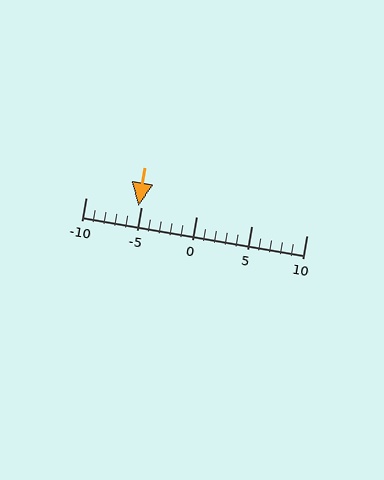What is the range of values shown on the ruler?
The ruler shows values from -10 to 10.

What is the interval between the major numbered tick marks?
The major tick marks are spaced 5 units apart.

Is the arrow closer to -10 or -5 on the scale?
The arrow is closer to -5.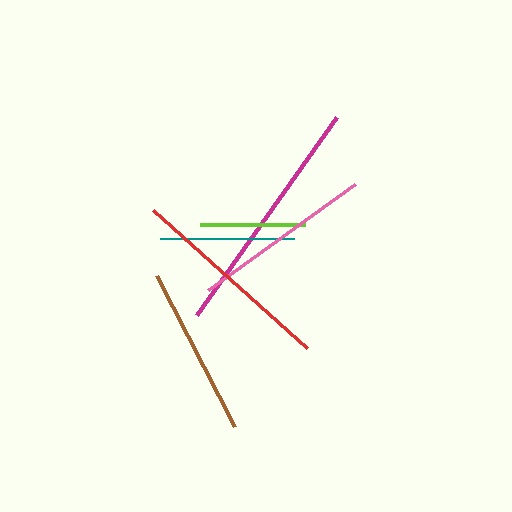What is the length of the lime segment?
The lime segment is approximately 106 pixels long.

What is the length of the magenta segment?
The magenta segment is approximately 243 pixels long.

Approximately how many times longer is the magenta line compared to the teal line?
The magenta line is approximately 1.8 times the length of the teal line.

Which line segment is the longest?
The magenta line is the longest at approximately 243 pixels.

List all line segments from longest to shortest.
From longest to shortest: magenta, red, pink, brown, teal, lime.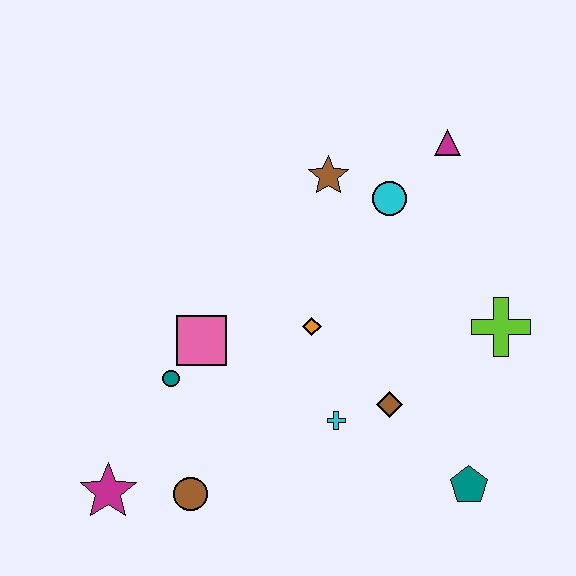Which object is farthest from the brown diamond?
The magenta star is farthest from the brown diamond.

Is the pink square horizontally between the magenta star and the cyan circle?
Yes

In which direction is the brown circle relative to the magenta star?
The brown circle is to the right of the magenta star.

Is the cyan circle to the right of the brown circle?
Yes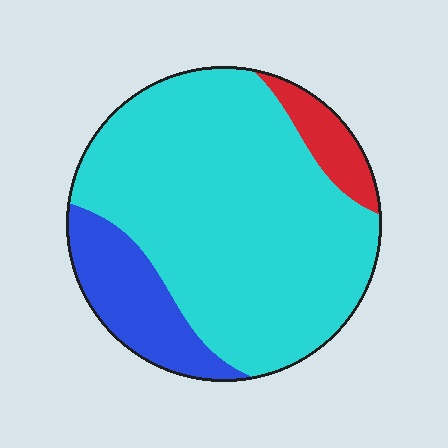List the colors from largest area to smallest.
From largest to smallest: cyan, blue, red.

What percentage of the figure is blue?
Blue takes up less than a sixth of the figure.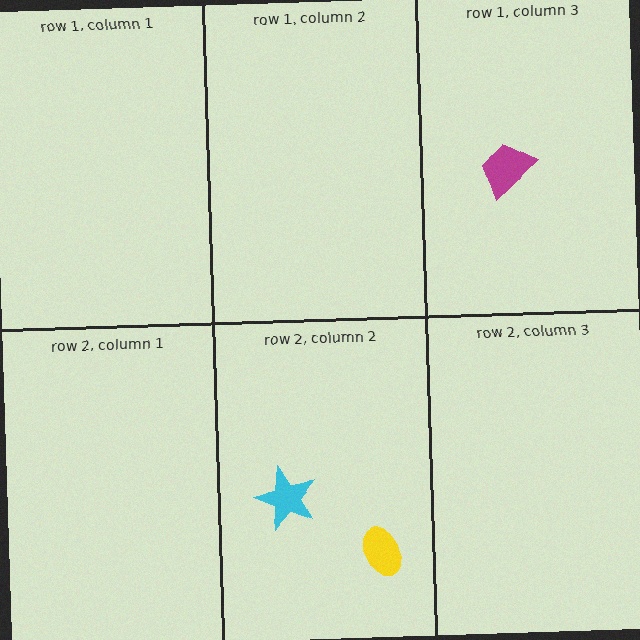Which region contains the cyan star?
The row 2, column 2 region.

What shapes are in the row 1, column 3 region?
The magenta trapezoid.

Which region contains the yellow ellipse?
The row 2, column 2 region.